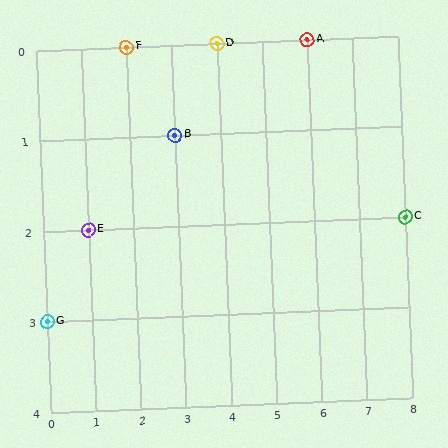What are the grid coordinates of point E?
Point E is at grid coordinates (1, 2).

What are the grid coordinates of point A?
Point A is at grid coordinates (6, 0).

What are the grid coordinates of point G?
Point G is at grid coordinates (0, 3).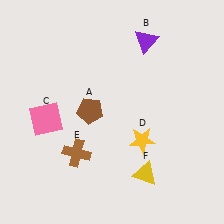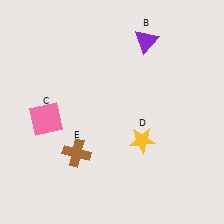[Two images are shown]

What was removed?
The brown pentagon (A), the yellow triangle (F) were removed in Image 2.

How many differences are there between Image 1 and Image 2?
There are 2 differences between the two images.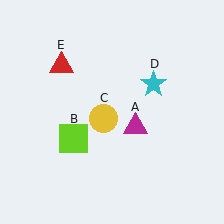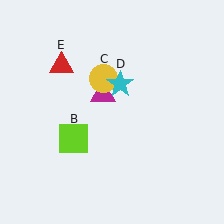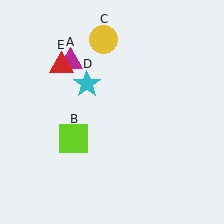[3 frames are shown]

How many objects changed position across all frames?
3 objects changed position: magenta triangle (object A), yellow circle (object C), cyan star (object D).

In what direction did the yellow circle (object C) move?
The yellow circle (object C) moved up.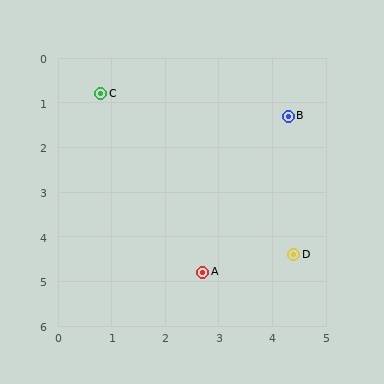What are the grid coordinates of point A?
Point A is at approximately (2.7, 4.8).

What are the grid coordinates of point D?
Point D is at approximately (4.4, 4.4).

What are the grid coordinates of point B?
Point B is at approximately (4.3, 1.3).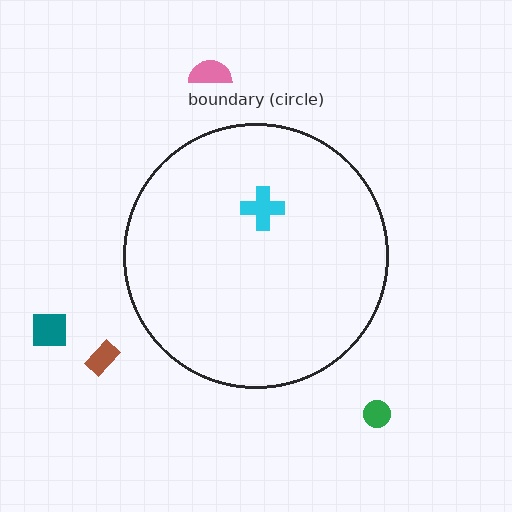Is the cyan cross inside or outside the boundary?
Inside.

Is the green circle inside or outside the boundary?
Outside.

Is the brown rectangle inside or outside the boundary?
Outside.